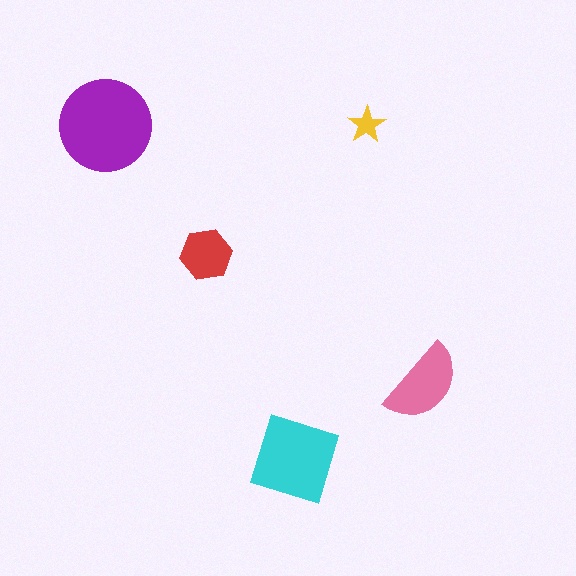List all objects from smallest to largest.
The yellow star, the red hexagon, the pink semicircle, the cyan diamond, the purple circle.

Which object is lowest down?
The cyan diamond is bottommost.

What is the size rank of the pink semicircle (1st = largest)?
3rd.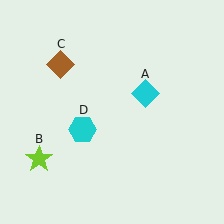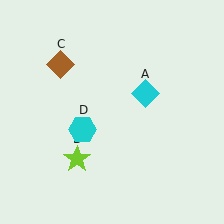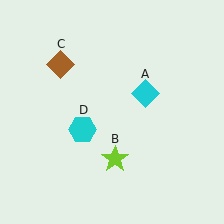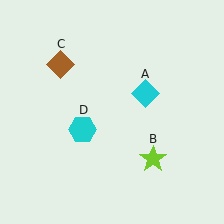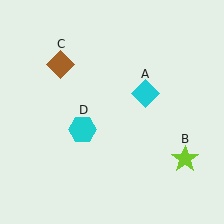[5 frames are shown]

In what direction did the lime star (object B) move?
The lime star (object B) moved right.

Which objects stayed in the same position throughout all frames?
Cyan diamond (object A) and brown diamond (object C) and cyan hexagon (object D) remained stationary.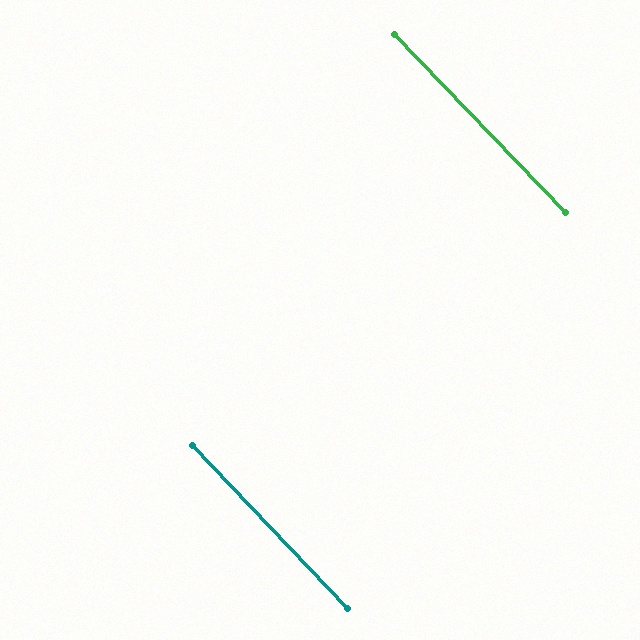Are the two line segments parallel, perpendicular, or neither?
Parallel — their directions differ by only 0.4°.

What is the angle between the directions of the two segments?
Approximately 0 degrees.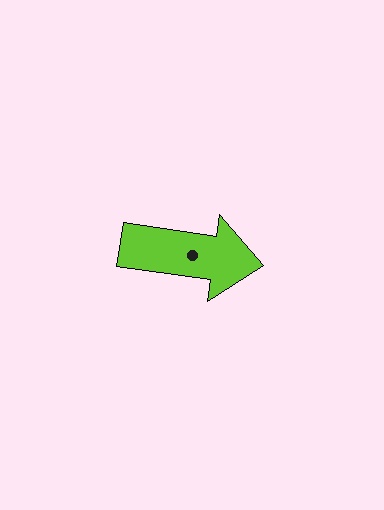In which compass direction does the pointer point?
East.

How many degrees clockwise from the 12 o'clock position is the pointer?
Approximately 98 degrees.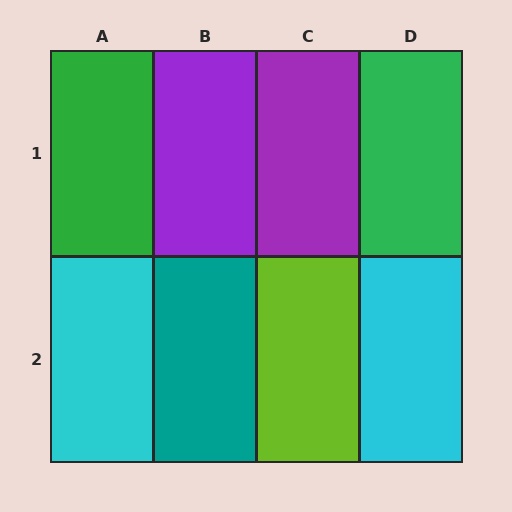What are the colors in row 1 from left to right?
Green, purple, purple, green.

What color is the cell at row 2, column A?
Cyan.